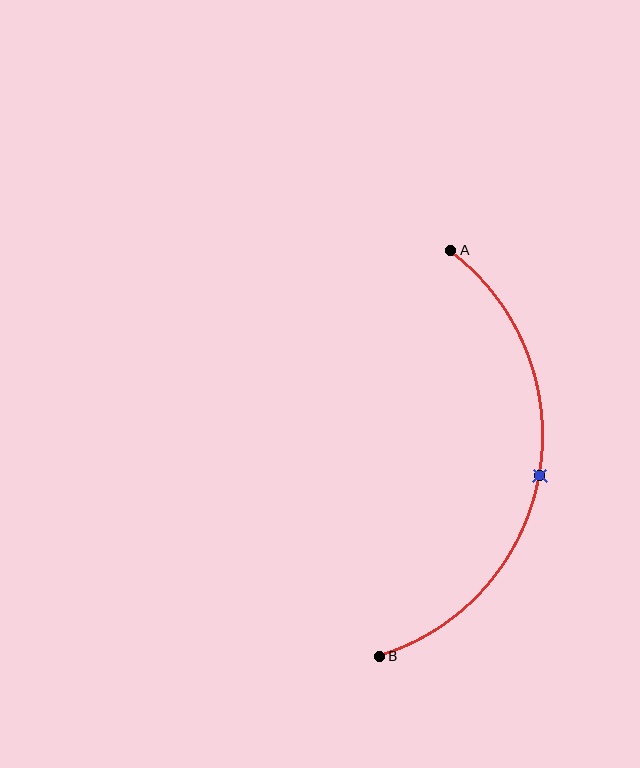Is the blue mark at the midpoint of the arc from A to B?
Yes. The blue mark lies on the arc at equal arc-length from both A and B — it is the arc midpoint.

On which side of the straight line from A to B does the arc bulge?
The arc bulges to the right of the straight line connecting A and B.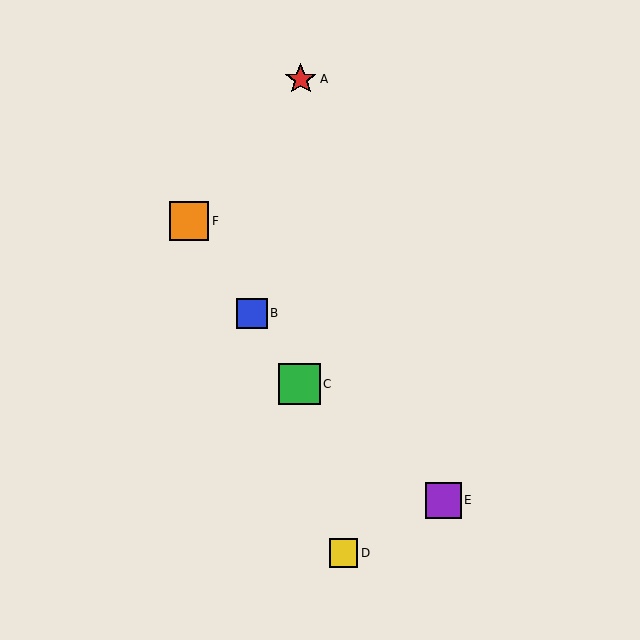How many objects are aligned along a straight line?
3 objects (B, C, F) are aligned along a straight line.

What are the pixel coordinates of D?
Object D is at (343, 553).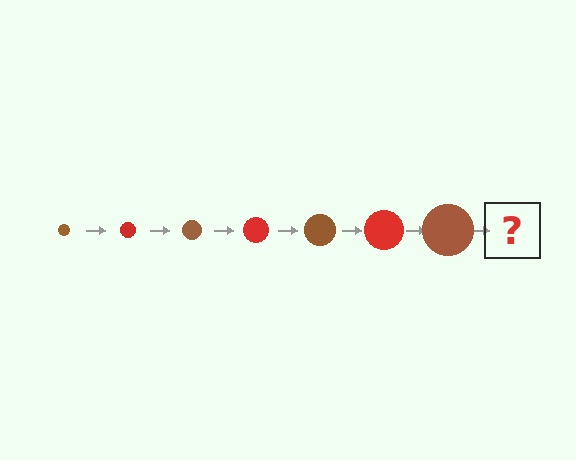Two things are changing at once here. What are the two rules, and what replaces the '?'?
The two rules are that the circle grows larger each step and the color cycles through brown and red. The '?' should be a red circle, larger than the previous one.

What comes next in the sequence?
The next element should be a red circle, larger than the previous one.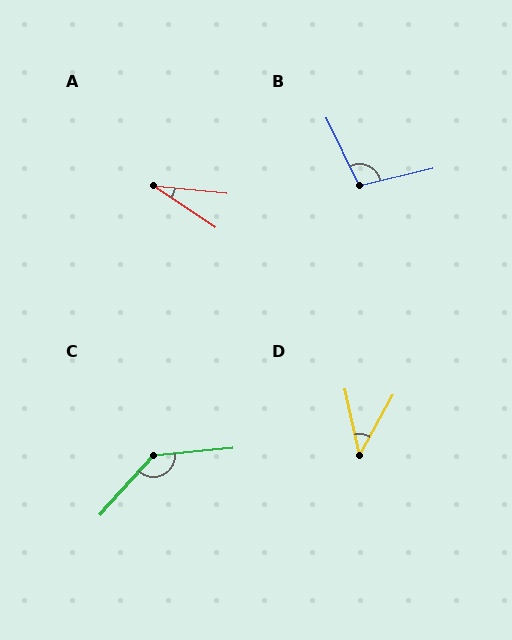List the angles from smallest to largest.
A (29°), D (41°), B (102°), C (137°).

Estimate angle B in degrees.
Approximately 102 degrees.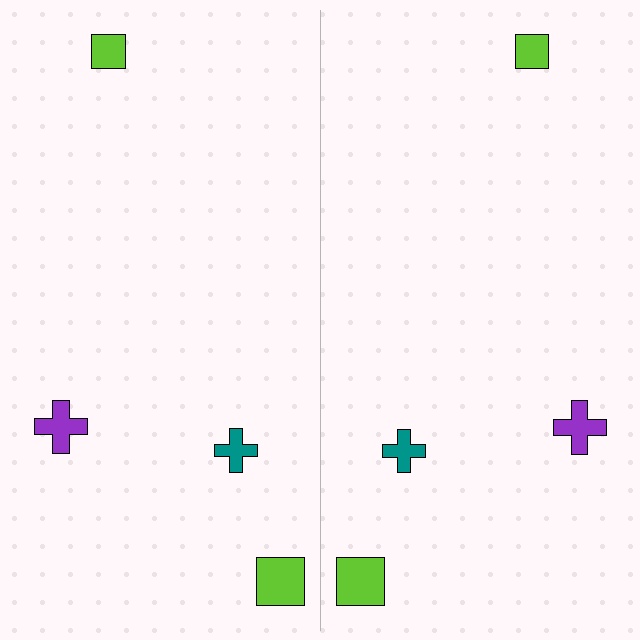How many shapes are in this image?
There are 8 shapes in this image.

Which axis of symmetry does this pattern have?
The pattern has a vertical axis of symmetry running through the center of the image.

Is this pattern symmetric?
Yes, this pattern has bilateral (reflection) symmetry.